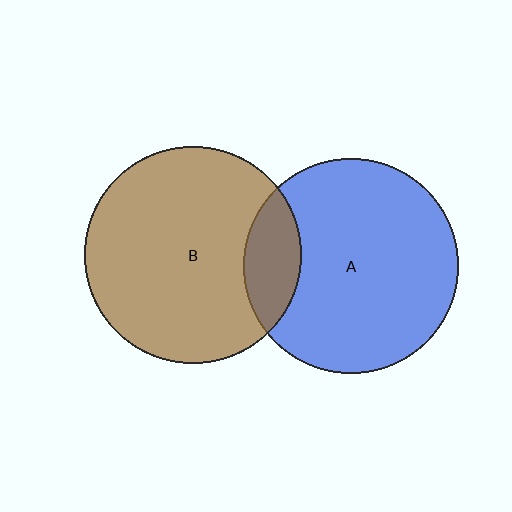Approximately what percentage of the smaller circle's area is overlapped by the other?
Approximately 15%.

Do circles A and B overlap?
Yes.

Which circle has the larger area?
Circle B (brown).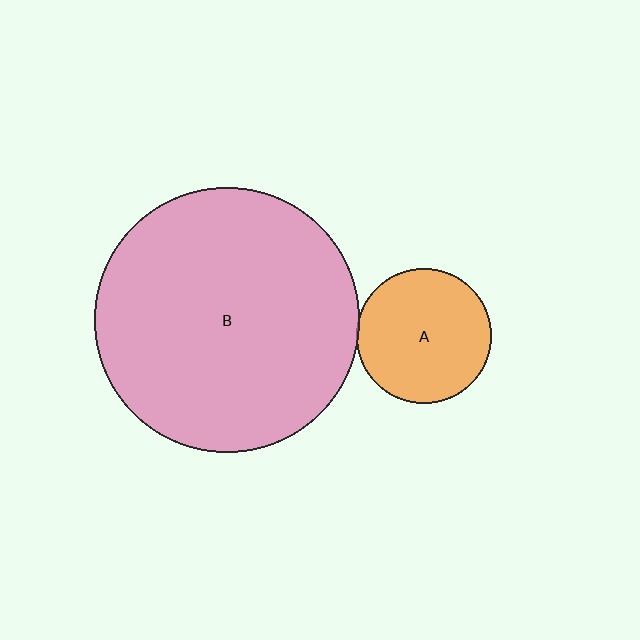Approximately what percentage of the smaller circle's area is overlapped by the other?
Approximately 5%.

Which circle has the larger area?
Circle B (pink).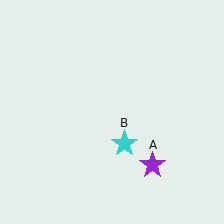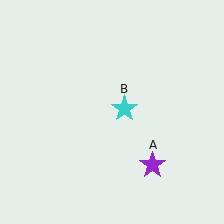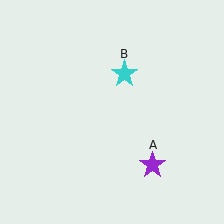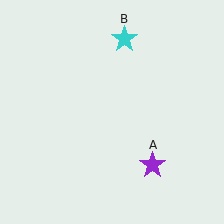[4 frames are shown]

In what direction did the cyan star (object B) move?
The cyan star (object B) moved up.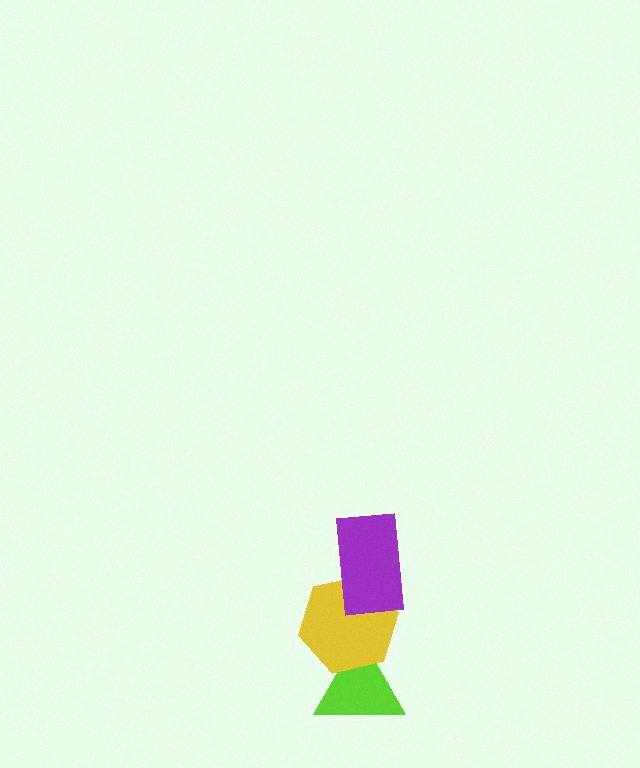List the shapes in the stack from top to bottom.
From top to bottom: the purple rectangle, the yellow hexagon, the lime triangle.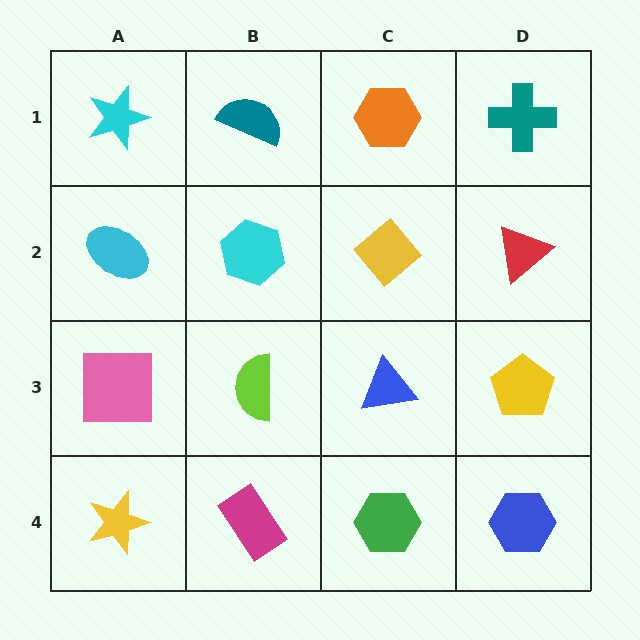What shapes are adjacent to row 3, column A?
A cyan ellipse (row 2, column A), a yellow star (row 4, column A), a lime semicircle (row 3, column B).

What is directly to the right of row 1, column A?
A teal semicircle.